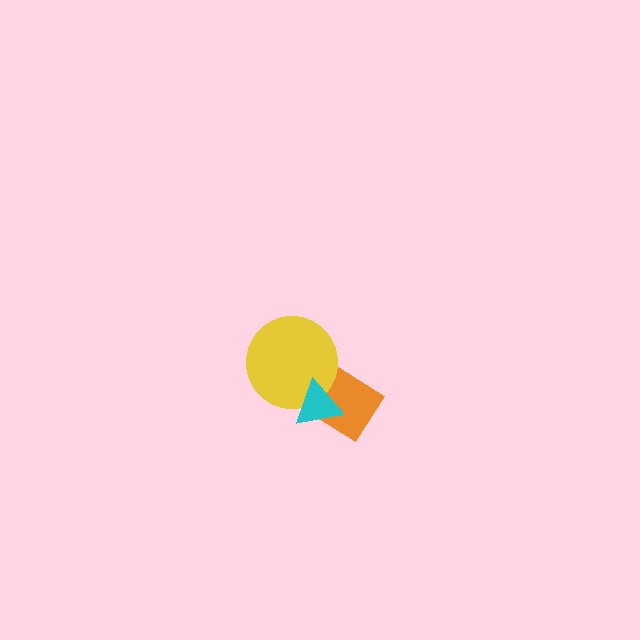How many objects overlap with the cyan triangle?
2 objects overlap with the cyan triangle.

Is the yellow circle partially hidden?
Yes, it is partially covered by another shape.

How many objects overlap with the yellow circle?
2 objects overlap with the yellow circle.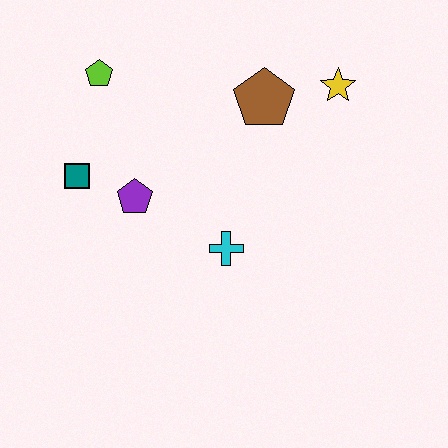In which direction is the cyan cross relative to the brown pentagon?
The cyan cross is below the brown pentagon.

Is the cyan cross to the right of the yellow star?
No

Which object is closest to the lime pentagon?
The teal square is closest to the lime pentagon.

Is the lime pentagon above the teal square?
Yes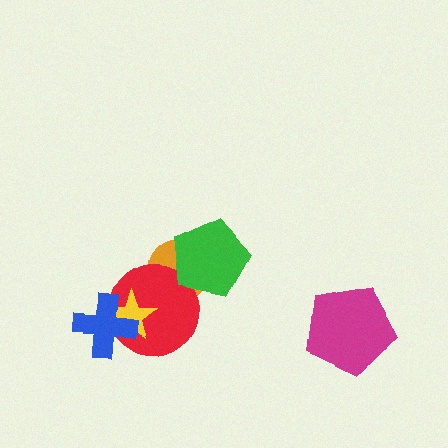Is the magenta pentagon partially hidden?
No, no other shape covers it.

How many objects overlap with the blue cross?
2 objects overlap with the blue cross.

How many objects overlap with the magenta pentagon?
0 objects overlap with the magenta pentagon.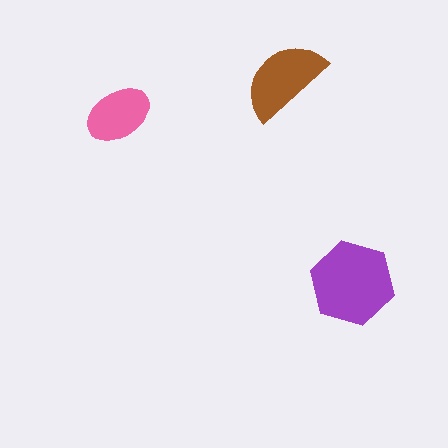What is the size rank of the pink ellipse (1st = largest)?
3rd.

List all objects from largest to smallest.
The purple hexagon, the brown semicircle, the pink ellipse.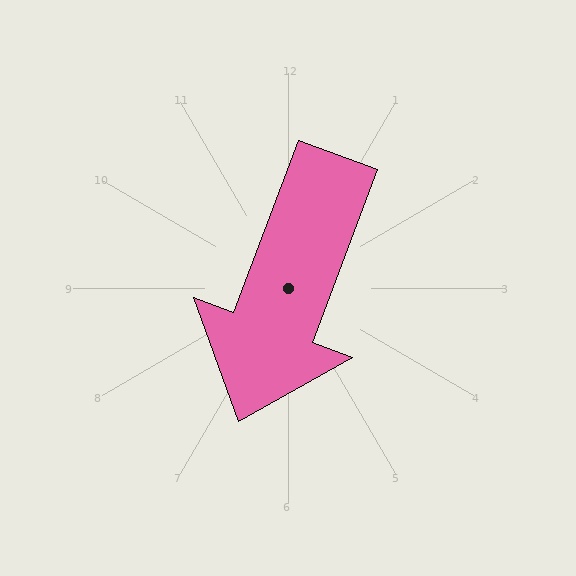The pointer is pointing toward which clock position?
Roughly 7 o'clock.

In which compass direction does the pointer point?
South.